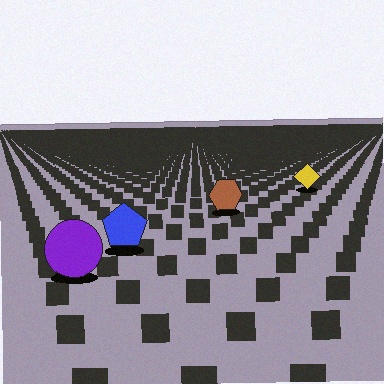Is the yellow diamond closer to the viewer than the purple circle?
No. The purple circle is closer — you can tell from the texture gradient: the ground texture is coarser near it.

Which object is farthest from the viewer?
The yellow diamond is farthest from the viewer. It appears smaller and the ground texture around it is denser.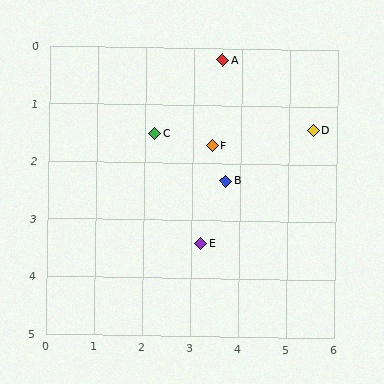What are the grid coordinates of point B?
Point B is at approximately (3.7, 2.3).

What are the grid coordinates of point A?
Point A is at approximately (3.6, 0.2).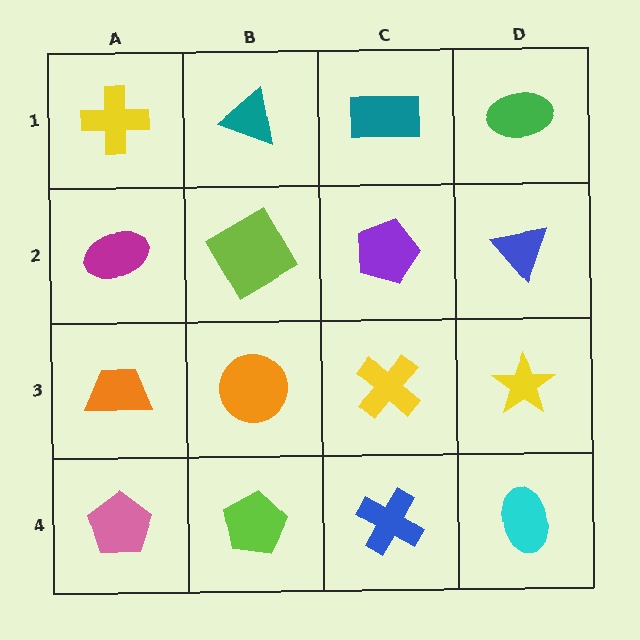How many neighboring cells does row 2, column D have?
3.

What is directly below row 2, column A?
An orange trapezoid.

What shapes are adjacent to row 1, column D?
A blue triangle (row 2, column D), a teal rectangle (row 1, column C).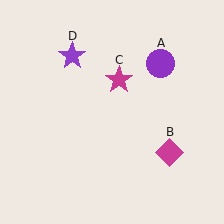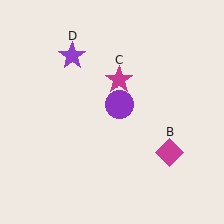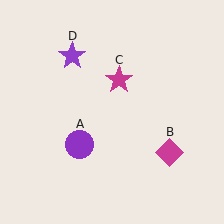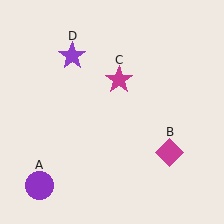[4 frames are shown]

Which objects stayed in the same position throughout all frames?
Magenta diamond (object B) and magenta star (object C) and purple star (object D) remained stationary.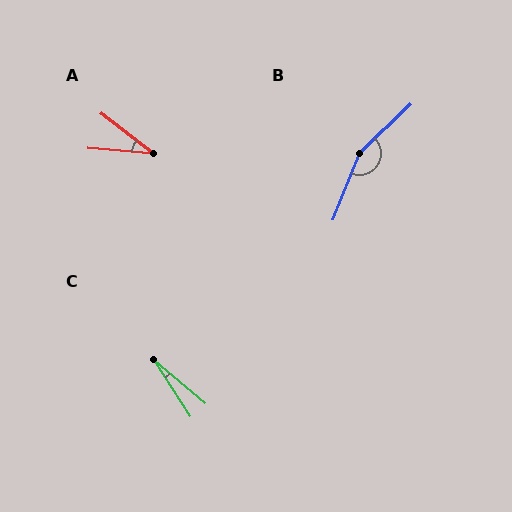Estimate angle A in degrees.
Approximately 33 degrees.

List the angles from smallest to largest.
C (17°), A (33°), B (155°).